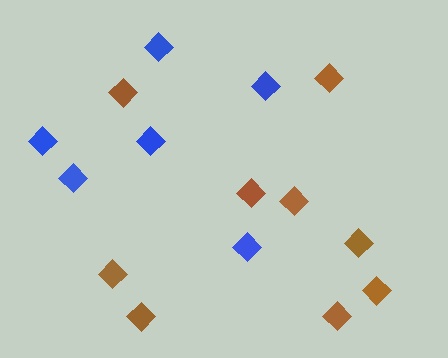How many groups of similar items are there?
There are 2 groups: one group of brown diamonds (9) and one group of blue diamonds (6).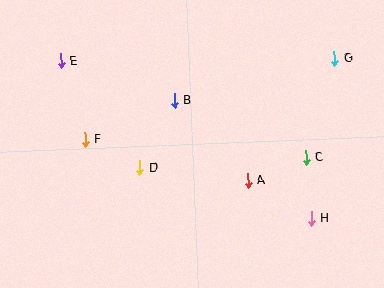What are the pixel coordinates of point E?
Point E is at (61, 61).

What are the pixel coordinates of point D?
Point D is at (140, 168).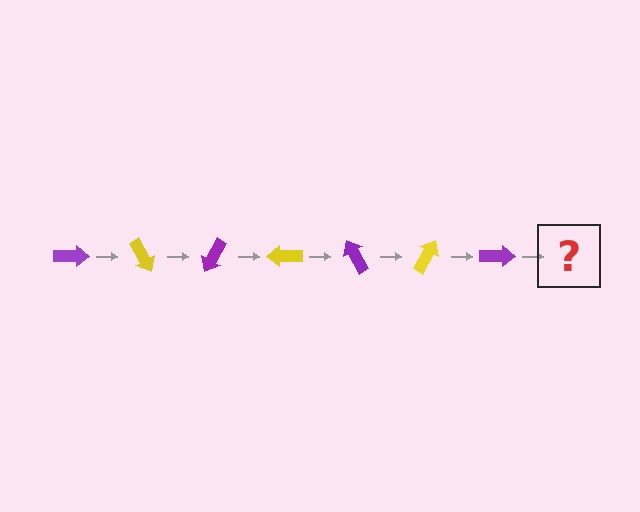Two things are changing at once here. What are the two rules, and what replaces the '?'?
The two rules are that it rotates 60 degrees each step and the color cycles through purple and yellow. The '?' should be a yellow arrow, rotated 420 degrees from the start.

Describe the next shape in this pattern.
It should be a yellow arrow, rotated 420 degrees from the start.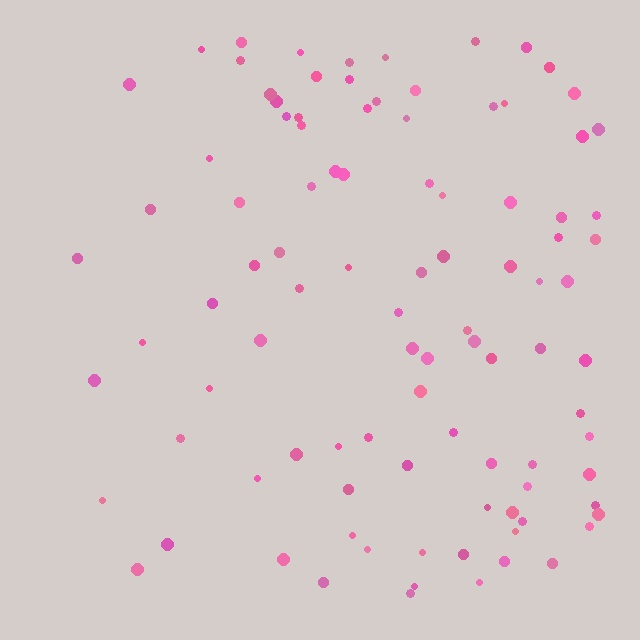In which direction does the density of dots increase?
From left to right, with the right side densest.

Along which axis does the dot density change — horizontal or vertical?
Horizontal.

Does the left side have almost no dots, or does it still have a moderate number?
Still a moderate number, just noticeably fewer than the right.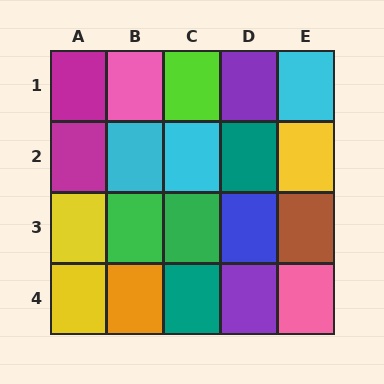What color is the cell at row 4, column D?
Purple.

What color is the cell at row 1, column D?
Purple.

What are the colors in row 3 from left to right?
Yellow, green, green, blue, brown.